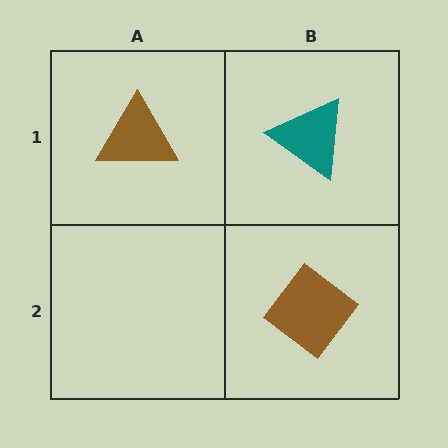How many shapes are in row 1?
2 shapes.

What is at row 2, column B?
A brown diamond.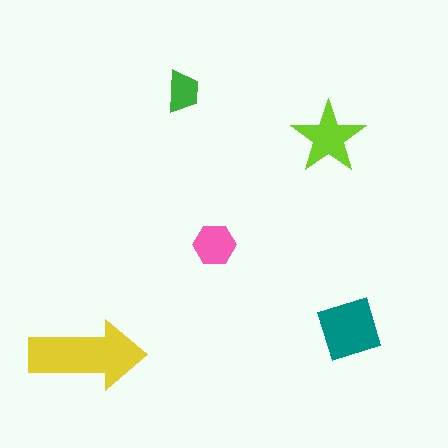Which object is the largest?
The yellow arrow.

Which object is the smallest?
The green trapezoid.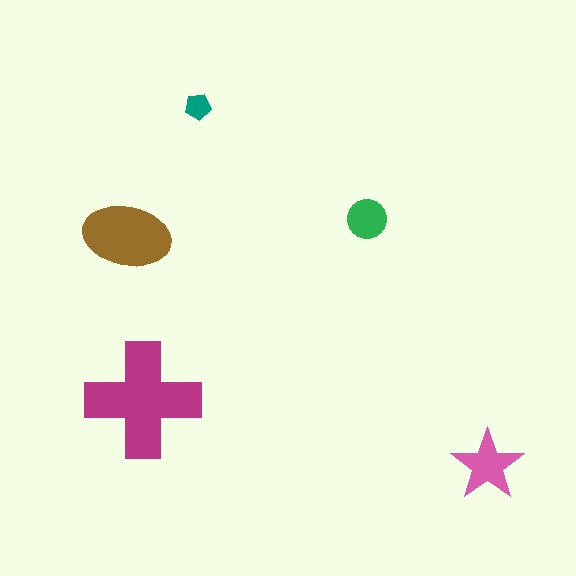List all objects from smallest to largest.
The teal pentagon, the green circle, the pink star, the brown ellipse, the magenta cross.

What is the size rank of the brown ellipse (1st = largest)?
2nd.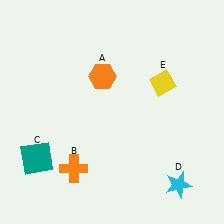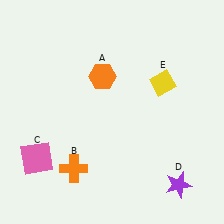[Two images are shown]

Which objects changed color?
C changed from teal to pink. D changed from cyan to purple.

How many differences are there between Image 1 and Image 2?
There are 2 differences between the two images.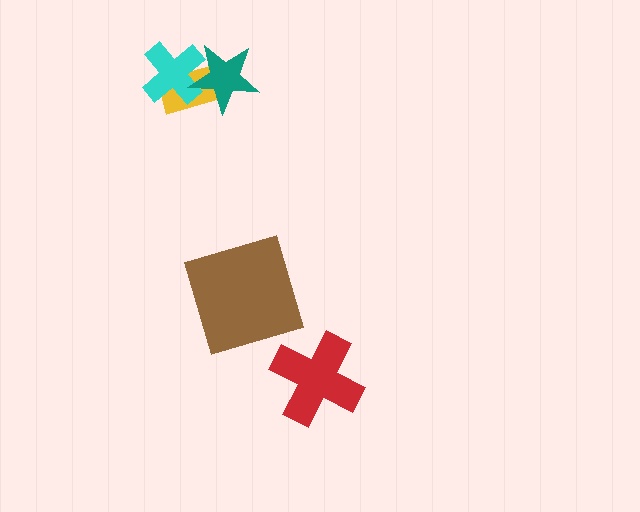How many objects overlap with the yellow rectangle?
2 objects overlap with the yellow rectangle.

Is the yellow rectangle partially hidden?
Yes, it is partially covered by another shape.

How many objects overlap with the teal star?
2 objects overlap with the teal star.